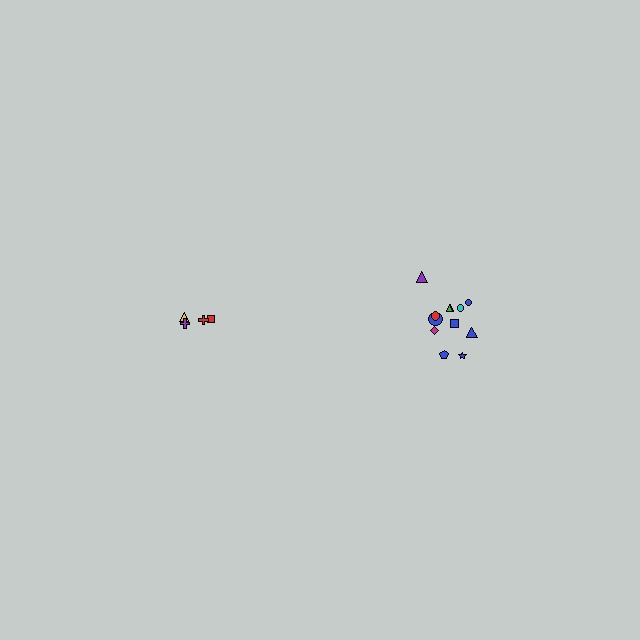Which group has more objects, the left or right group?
The right group.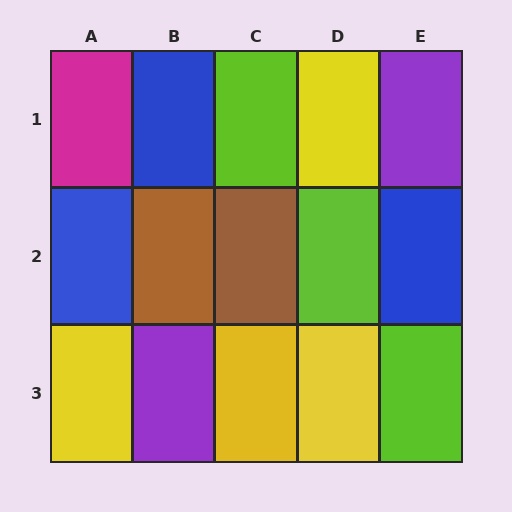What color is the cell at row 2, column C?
Brown.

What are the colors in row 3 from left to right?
Yellow, purple, yellow, yellow, lime.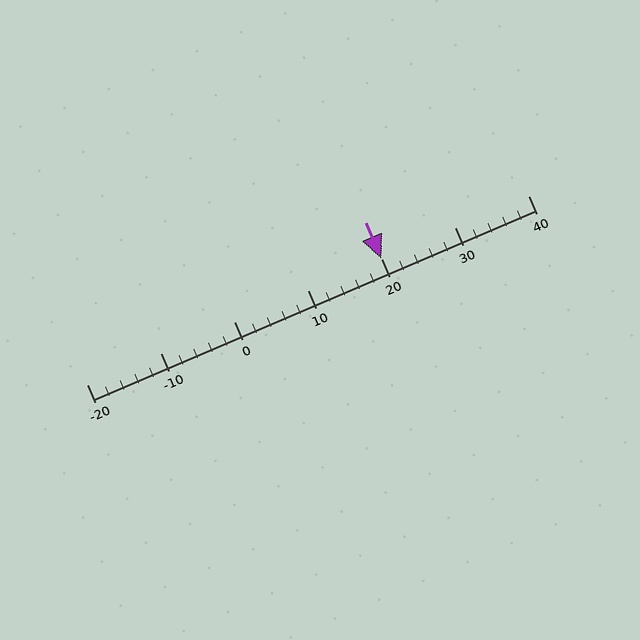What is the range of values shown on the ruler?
The ruler shows values from -20 to 40.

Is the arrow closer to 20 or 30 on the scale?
The arrow is closer to 20.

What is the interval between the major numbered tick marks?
The major tick marks are spaced 10 units apart.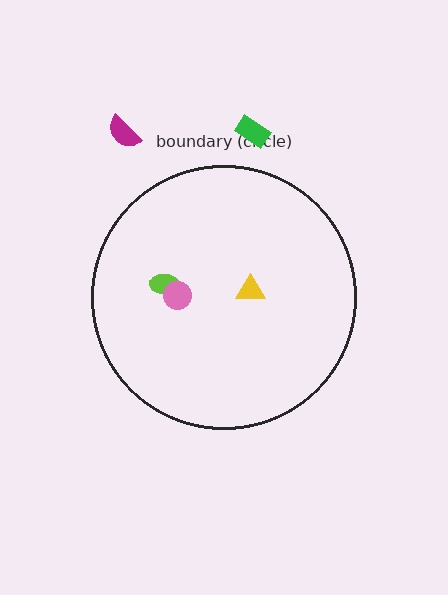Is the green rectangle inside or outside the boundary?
Outside.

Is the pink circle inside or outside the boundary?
Inside.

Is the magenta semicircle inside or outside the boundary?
Outside.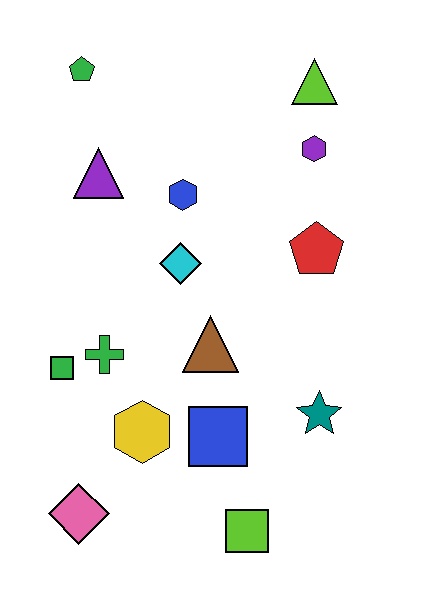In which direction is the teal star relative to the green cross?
The teal star is to the right of the green cross.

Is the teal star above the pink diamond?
Yes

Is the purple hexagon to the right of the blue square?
Yes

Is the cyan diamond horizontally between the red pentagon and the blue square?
No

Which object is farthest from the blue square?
The green pentagon is farthest from the blue square.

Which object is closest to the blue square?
The yellow hexagon is closest to the blue square.